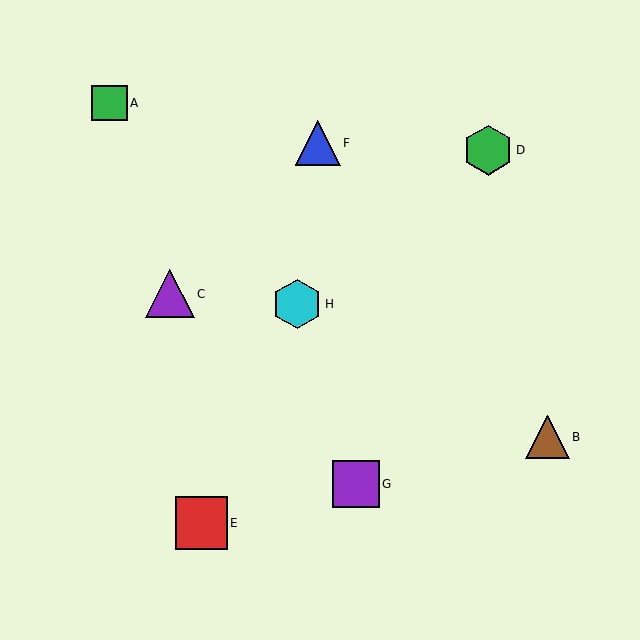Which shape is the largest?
The red square (labeled E) is the largest.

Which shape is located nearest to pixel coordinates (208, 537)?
The red square (labeled E) at (201, 523) is nearest to that location.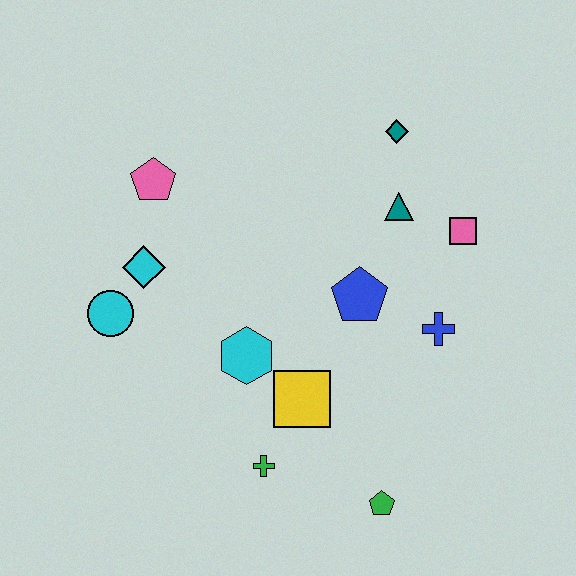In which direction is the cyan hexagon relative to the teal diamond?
The cyan hexagon is below the teal diamond.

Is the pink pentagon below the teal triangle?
No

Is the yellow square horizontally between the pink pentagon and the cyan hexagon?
No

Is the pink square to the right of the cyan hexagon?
Yes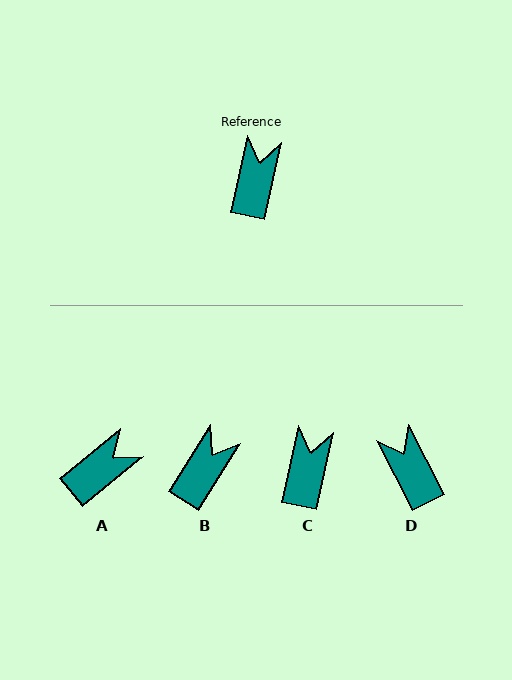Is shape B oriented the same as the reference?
No, it is off by about 20 degrees.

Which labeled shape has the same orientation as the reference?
C.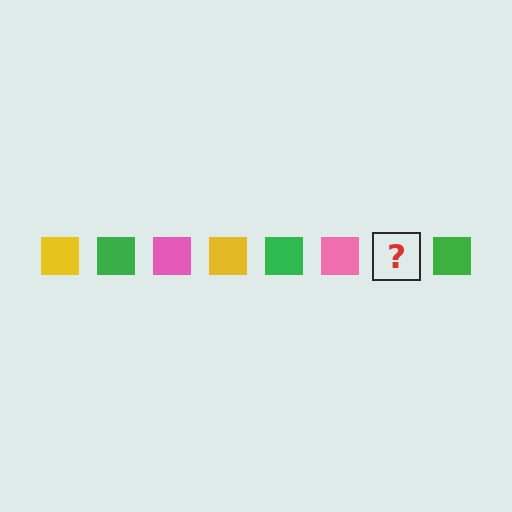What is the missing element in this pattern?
The missing element is a yellow square.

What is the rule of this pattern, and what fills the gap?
The rule is that the pattern cycles through yellow, green, pink squares. The gap should be filled with a yellow square.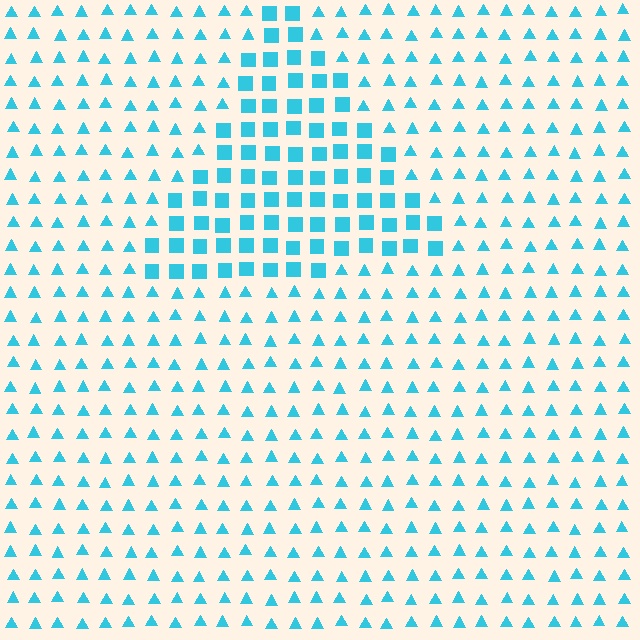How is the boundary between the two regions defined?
The boundary is defined by a change in element shape: squares inside vs. triangles outside. All elements share the same color and spacing.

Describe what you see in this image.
The image is filled with small cyan elements arranged in a uniform grid. A triangle-shaped region contains squares, while the surrounding area contains triangles. The boundary is defined purely by the change in element shape.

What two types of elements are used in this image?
The image uses squares inside the triangle region and triangles outside it.